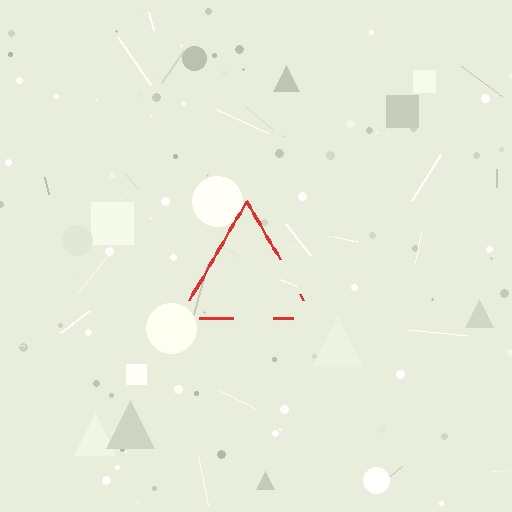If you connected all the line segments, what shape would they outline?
They would outline a triangle.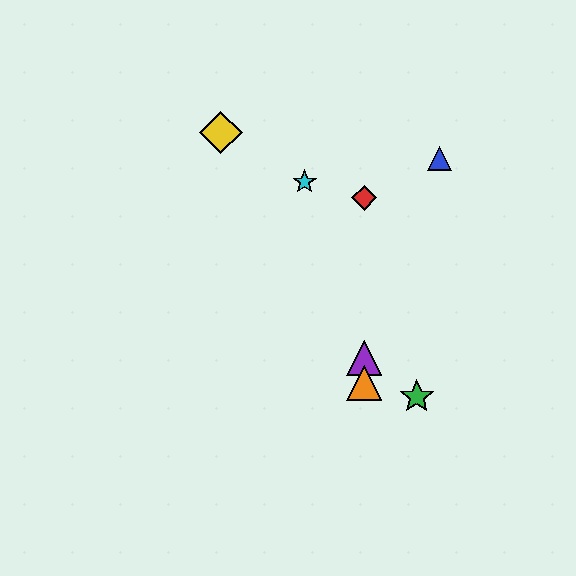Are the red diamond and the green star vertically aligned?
No, the red diamond is at x≈364 and the green star is at x≈417.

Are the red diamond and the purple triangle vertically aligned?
Yes, both are at x≈364.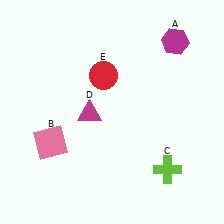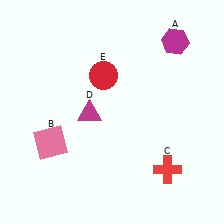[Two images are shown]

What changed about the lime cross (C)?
In Image 1, C is lime. In Image 2, it changed to red.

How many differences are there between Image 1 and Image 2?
There is 1 difference between the two images.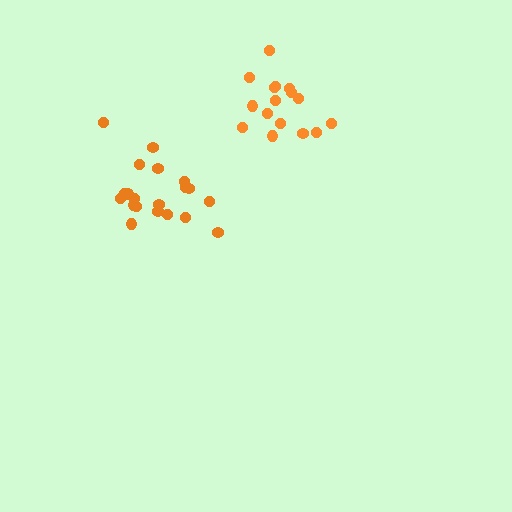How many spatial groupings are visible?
There are 2 spatial groupings.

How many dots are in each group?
Group 1: 16 dots, Group 2: 20 dots (36 total).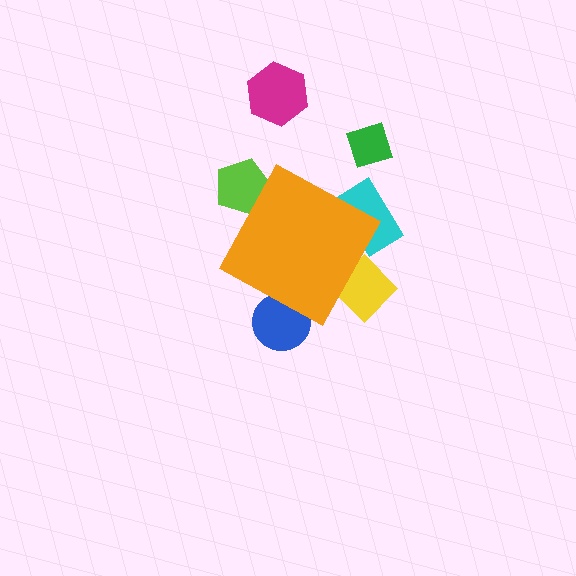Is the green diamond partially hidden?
No, the green diamond is fully visible.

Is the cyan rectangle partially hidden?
Yes, the cyan rectangle is partially hidden behind the orange diamond.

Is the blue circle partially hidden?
Yes, the blue circle is partially hidden behind the orange diamond.